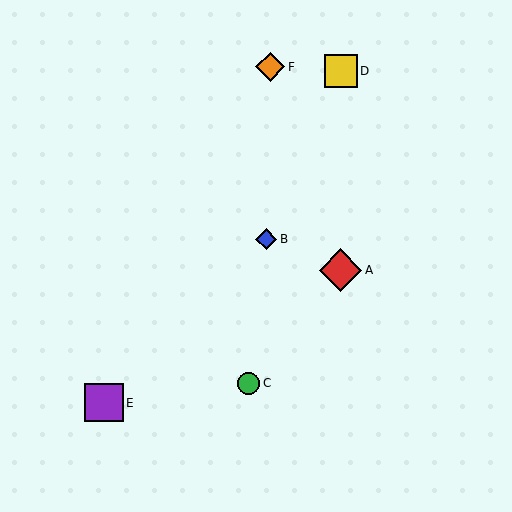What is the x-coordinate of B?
Object B is at x≈266.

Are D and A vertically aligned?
Yes, both are at x≈341.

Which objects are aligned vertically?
Objects A, D are aligned vertically.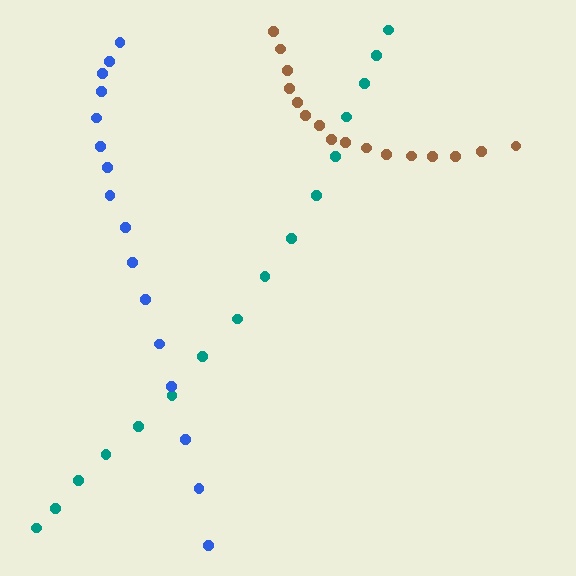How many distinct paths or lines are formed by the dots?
There are 3 distinct paths.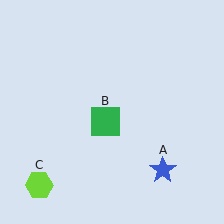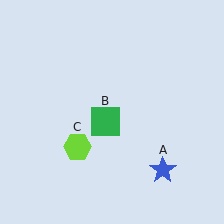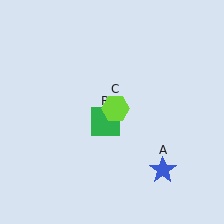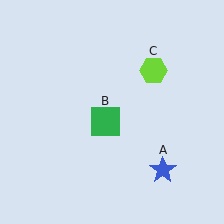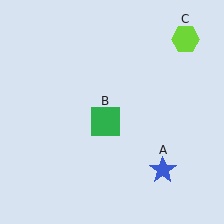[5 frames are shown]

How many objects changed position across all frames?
1 object changed position: lime hexagon (object C).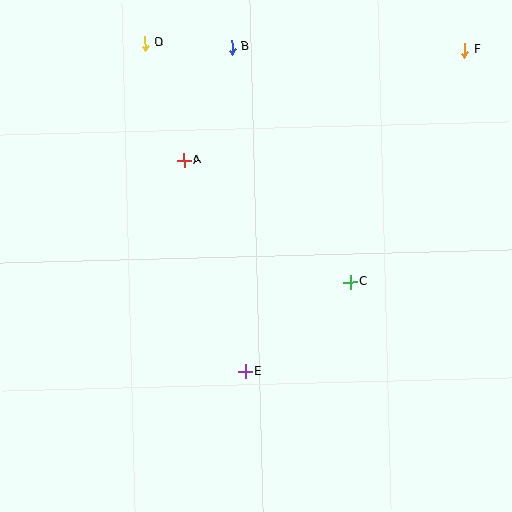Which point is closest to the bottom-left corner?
Point E is closest to the bottom-left corner.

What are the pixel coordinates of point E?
Point E is at (245, 372).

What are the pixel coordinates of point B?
Point B is at (232, 47).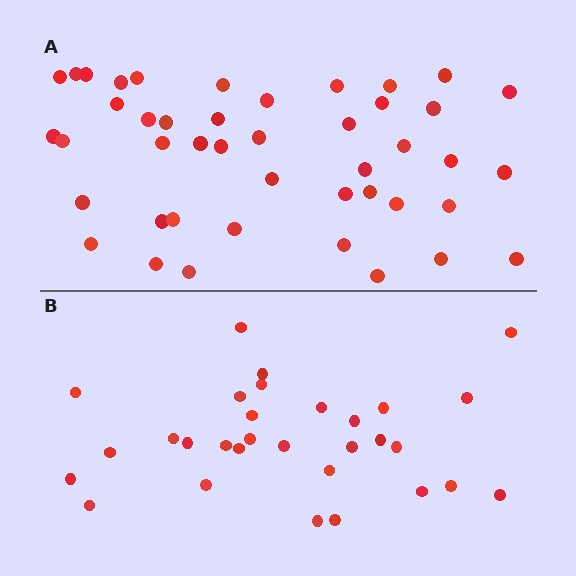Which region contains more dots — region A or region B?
Region A (the top region) has more dots.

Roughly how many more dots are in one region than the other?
Region A has approximately 15 more dots than region B.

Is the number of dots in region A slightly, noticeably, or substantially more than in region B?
Region A has substantially more. The ratio is roughly 1.5 to 1.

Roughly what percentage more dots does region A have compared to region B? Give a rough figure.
About 45% more.